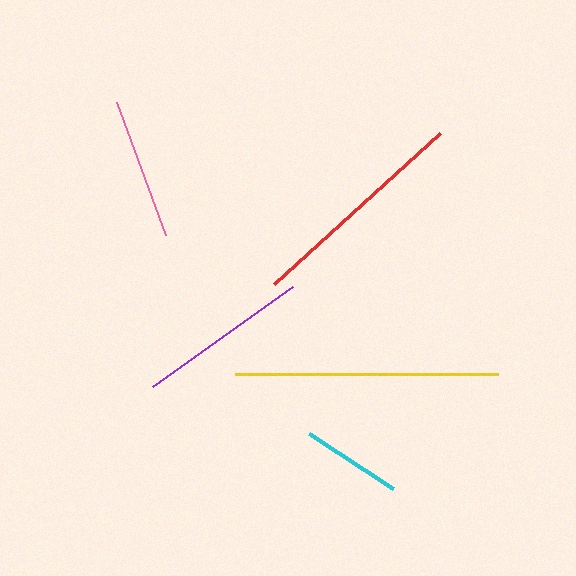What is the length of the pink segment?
The pink segment is approximately 142 pixels long.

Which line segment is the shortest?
The cyan line is the shortest at approximately 100 pixels.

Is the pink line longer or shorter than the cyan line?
The pink line is longer than the cyan line.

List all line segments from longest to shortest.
From longest to shortest: yellow, red, purple, pink, cyan.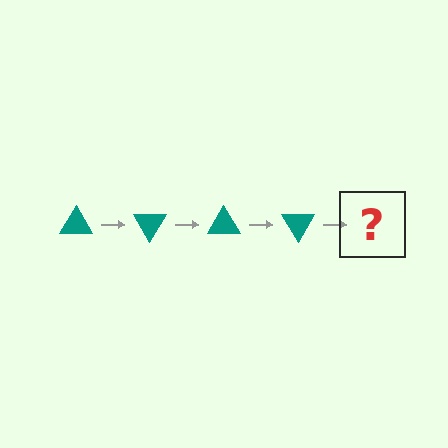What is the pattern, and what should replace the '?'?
The pattern is that the triangle rotates 60 degrees each step. The '?' should be a teal triangle rotated 240 degrees.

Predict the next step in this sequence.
The next step is a teal triangle rotated 240 degrees.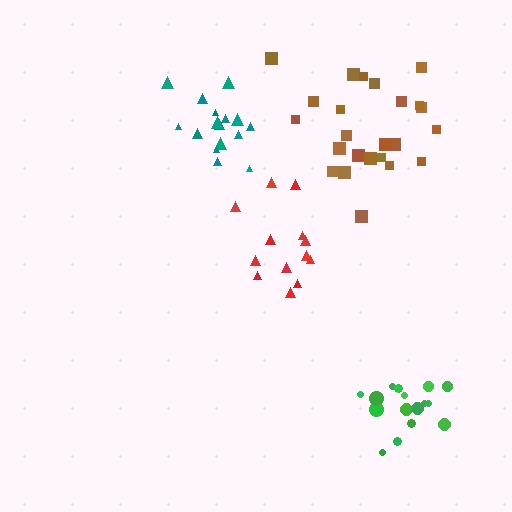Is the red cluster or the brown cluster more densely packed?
Red.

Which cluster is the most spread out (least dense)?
Teal.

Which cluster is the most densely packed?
Green.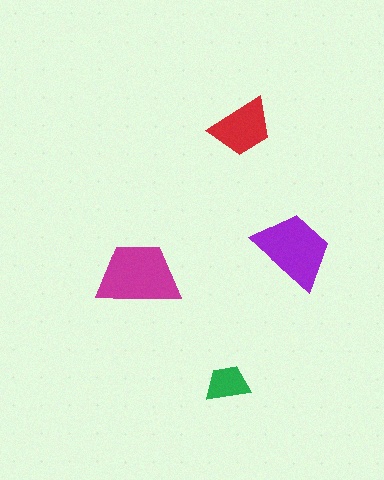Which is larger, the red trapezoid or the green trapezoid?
The red one.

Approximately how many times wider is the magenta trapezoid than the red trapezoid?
About 1.5 times wider.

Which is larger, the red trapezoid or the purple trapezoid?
The purple one.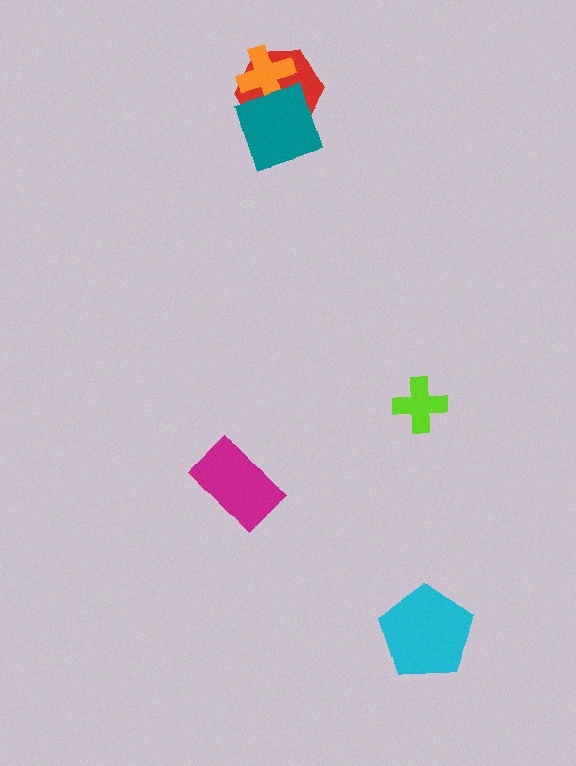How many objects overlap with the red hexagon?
2 objects overlap with the red hexagon.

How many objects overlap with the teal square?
2 objects overlap with the teal square.